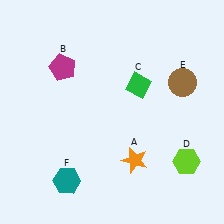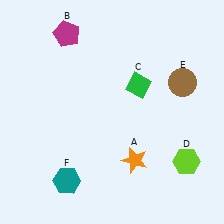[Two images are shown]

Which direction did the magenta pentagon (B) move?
The magenta pentagon (B) moved up.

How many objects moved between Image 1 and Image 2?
1 object moved between the two images.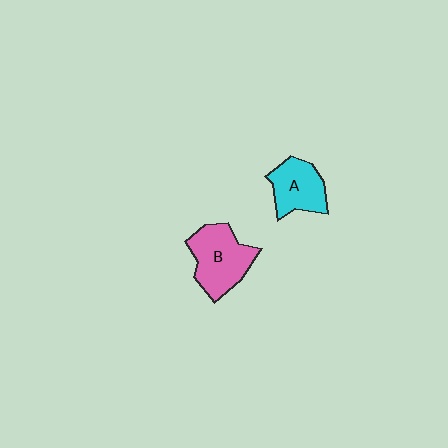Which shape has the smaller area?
Shape A (cyan).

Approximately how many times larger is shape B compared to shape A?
Approximately 1.3 times.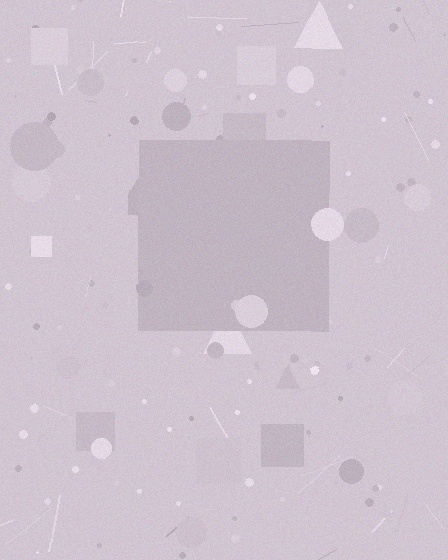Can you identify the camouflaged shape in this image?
The camouflaged shape is a square.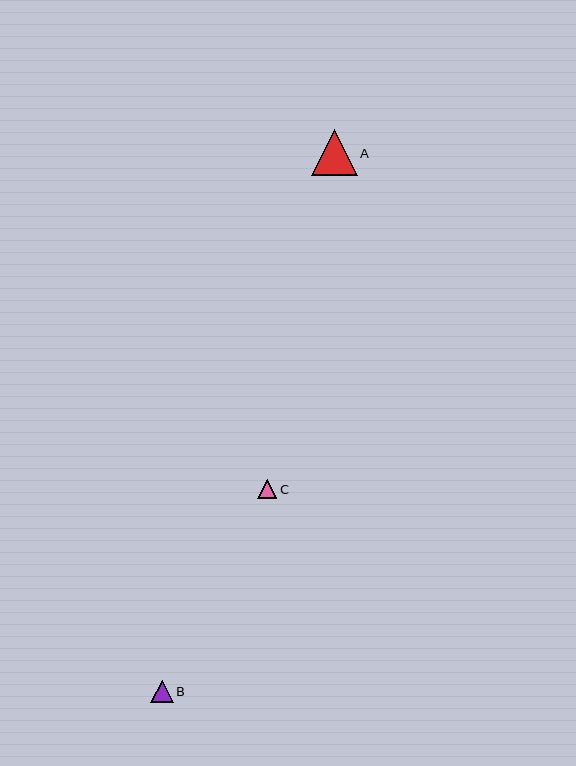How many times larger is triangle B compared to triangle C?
Triangle B is approximately 1.2 times the size of triangle C.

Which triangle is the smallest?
Triangle C is the smallest with a size of approximately 19 pixels.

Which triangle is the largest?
Triangle A is the largest with a size of approximately 46 pixels.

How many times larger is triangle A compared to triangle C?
Triangle A is approximately 2.4 times the size of triangle C.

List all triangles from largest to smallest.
From largest to smallest: A, B, C.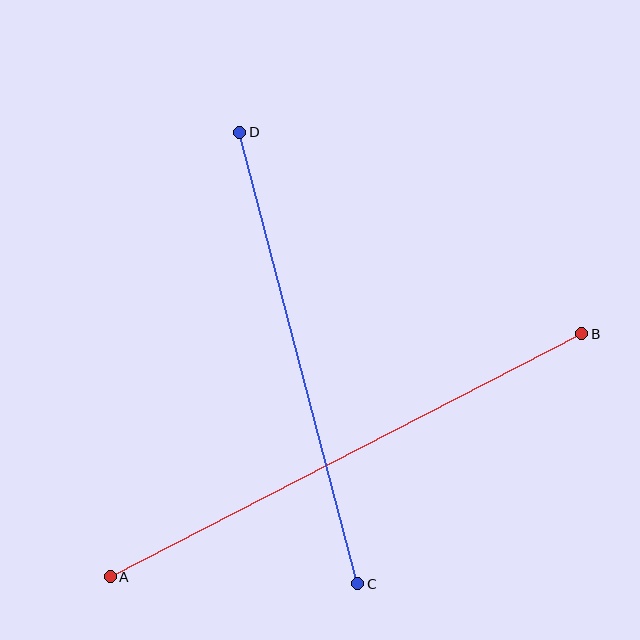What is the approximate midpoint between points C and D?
The midpoint is at approximately (299, 358) pixels.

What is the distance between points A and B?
The distance is approximately 530 pixels.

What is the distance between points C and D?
The distance is approximately 466 pixels.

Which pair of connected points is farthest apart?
Points A and B are farthest apart.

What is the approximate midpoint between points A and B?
The midpoint is at approximately (346, 455) pixels.